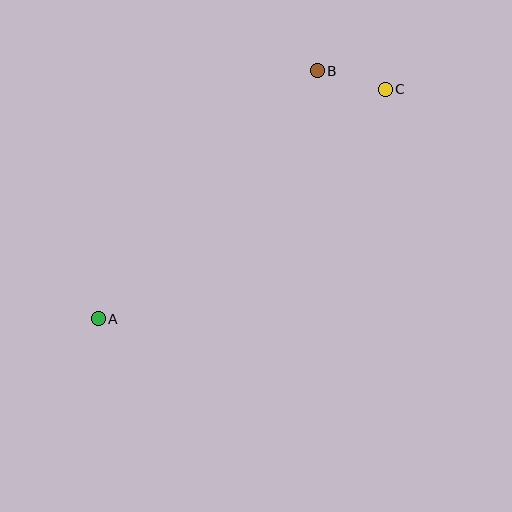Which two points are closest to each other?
Points B and C are closest to each other.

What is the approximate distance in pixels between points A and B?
The distance between A and B is approximately 331 pixels.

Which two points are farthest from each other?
Points A and C are farthest from each other.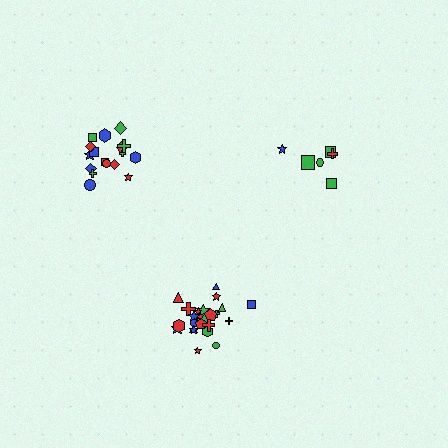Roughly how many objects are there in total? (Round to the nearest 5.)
Roughly 50 objects in total.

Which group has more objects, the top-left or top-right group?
The top-left group.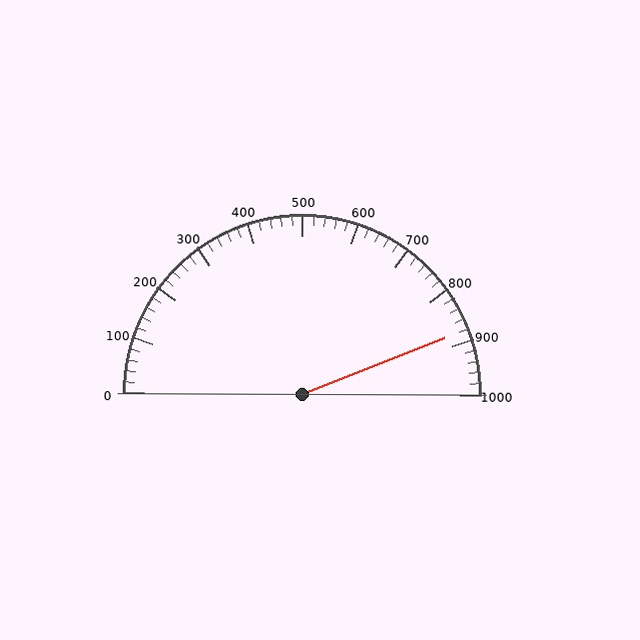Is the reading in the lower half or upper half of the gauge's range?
The reading is in the upper half of the range (0 to 1000).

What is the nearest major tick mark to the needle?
The nearest major tick mark is 900.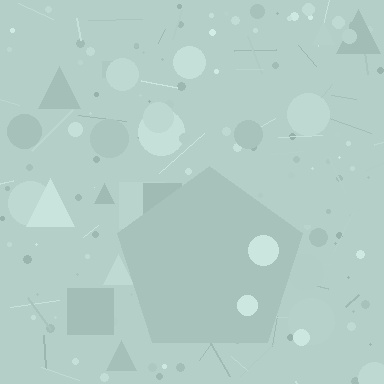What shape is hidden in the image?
A pentagon is hidden in the image.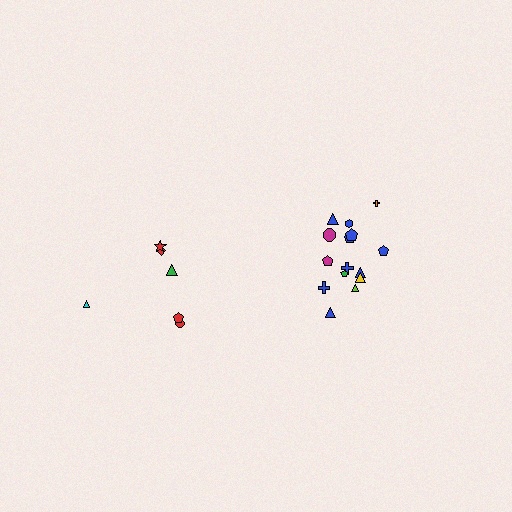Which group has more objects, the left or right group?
The right group.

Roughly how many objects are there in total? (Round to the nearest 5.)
Roughly 20 objects in total.